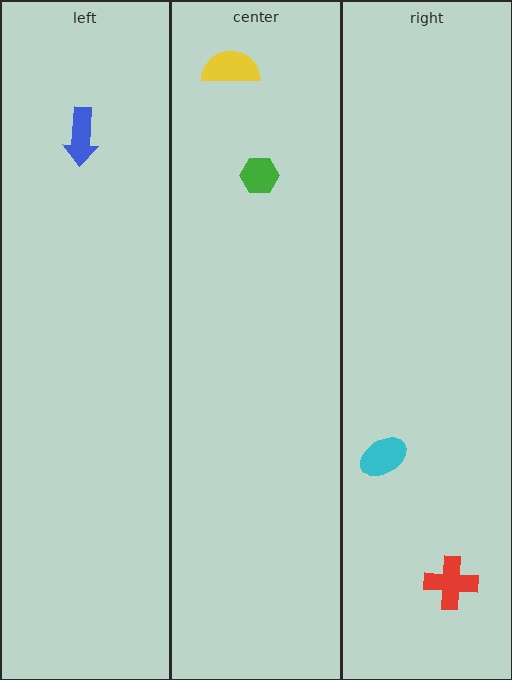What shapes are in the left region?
The blue arrow.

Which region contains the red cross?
The right region.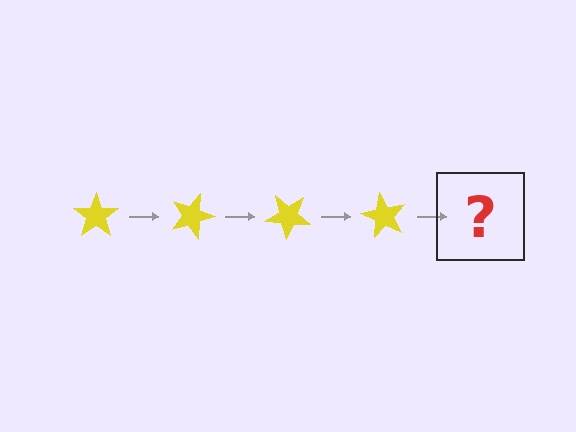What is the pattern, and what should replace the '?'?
The pattern is that the star rotates 20 degrees each step. The '?' should be a yellow star rotated 80 degrees.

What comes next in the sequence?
The next element should be a yellow star rotated 80 degrees.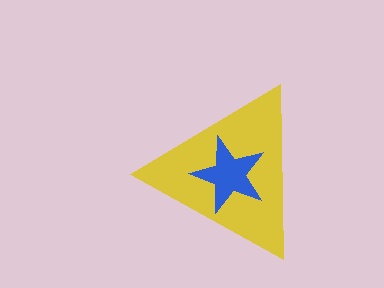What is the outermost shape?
The yellow triangle.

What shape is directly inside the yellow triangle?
The blue star.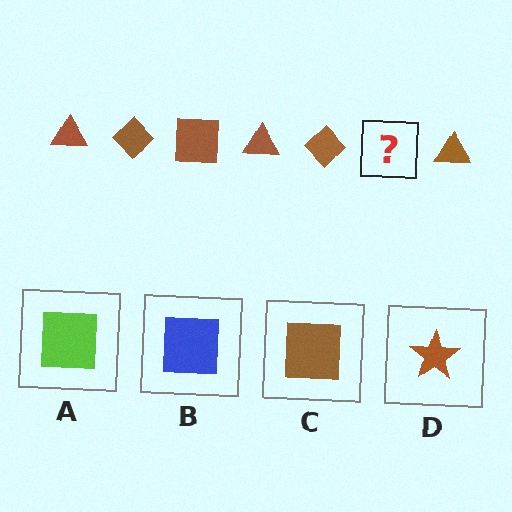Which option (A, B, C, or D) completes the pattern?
C.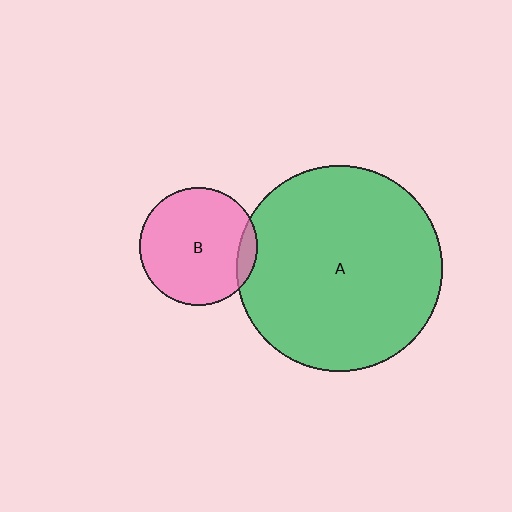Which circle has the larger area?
Circle A (green).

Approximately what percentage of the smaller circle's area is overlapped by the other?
Approximately 10%.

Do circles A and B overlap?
Yes.